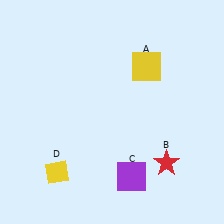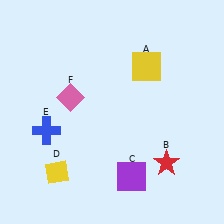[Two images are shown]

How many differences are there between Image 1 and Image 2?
There are 2 differences between the two images.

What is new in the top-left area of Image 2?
A pink diamond (F) was added in the top-left area of Image 2.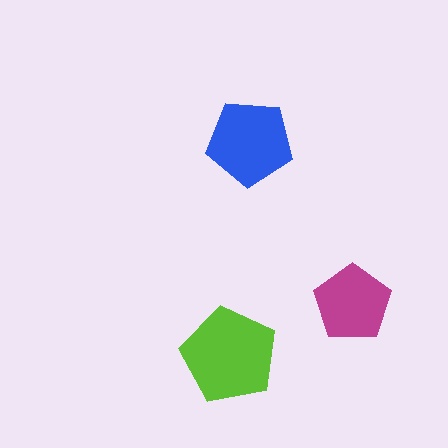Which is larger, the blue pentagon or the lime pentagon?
The lime one.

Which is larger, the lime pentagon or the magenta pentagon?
The lime one.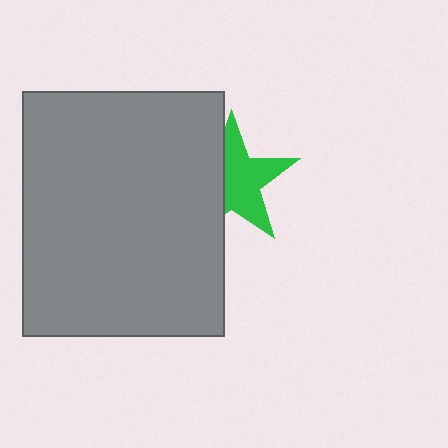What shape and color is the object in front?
The object in front is a gray rectangle.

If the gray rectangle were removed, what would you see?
You would see the complete green star.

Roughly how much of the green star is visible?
About half of it is visible (roughly 60%).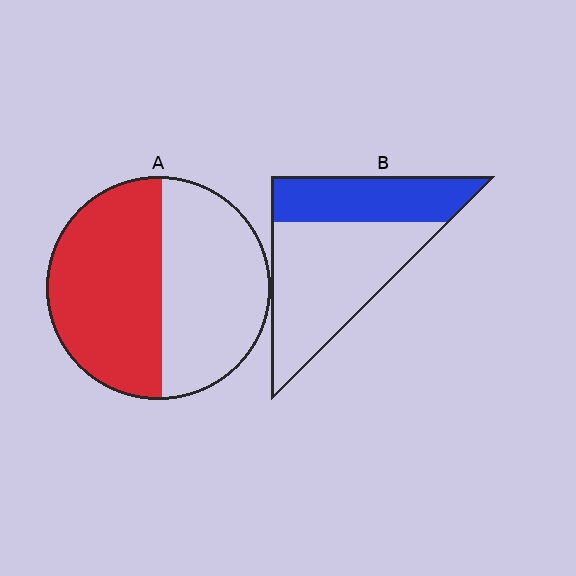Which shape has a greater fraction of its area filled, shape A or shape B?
Shape A.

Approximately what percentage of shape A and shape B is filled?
A is approximately 50% and B is approximately 35%.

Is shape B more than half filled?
No.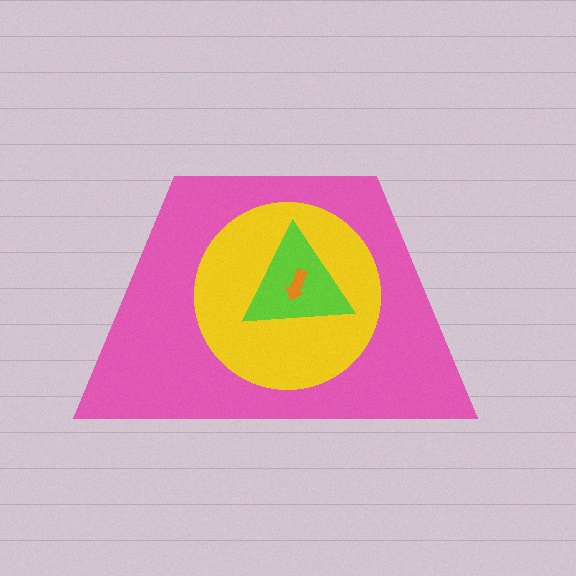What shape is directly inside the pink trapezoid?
The yellow circle.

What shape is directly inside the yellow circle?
The lime triangle.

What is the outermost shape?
The pink trapezoid.